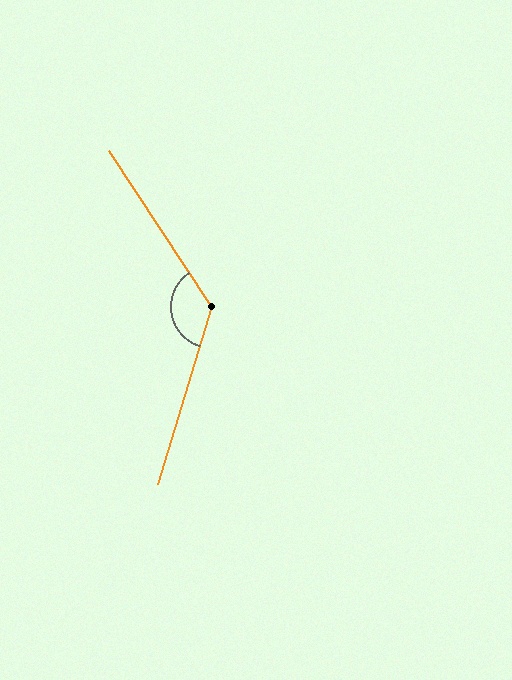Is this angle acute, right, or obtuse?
It is obtuse.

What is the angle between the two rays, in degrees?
Approximately 130 degrees.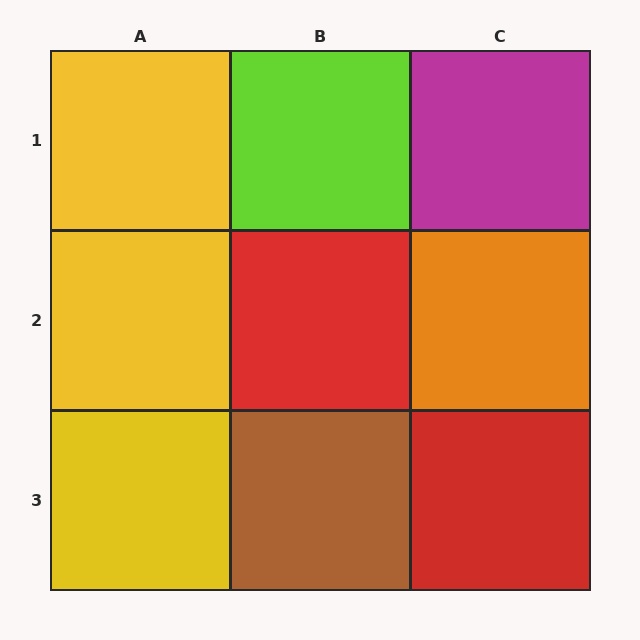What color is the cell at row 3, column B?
Brown.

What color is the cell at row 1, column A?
Yellow.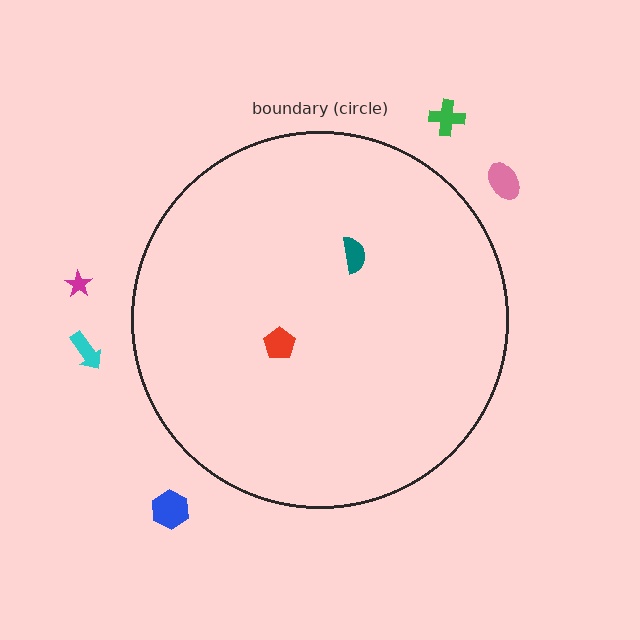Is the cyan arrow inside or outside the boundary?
Outside.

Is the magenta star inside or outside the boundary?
Outside.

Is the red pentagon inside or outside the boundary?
Inside.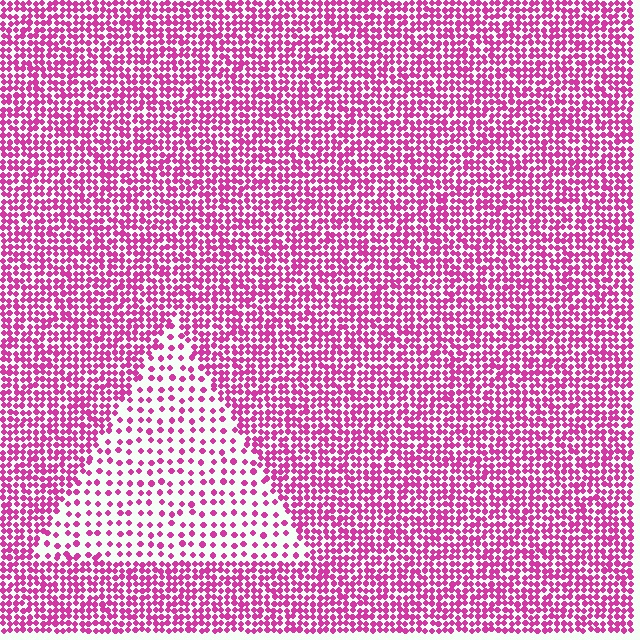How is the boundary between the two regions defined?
The boundary is defined by a change in element density (approximately 2.5x ratio). All elements are the same color, size, and shape.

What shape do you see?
I see a triangle.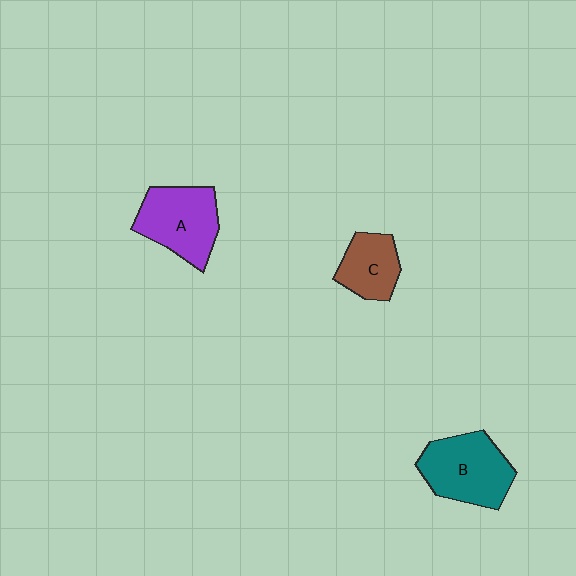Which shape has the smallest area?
Shape C (brown).